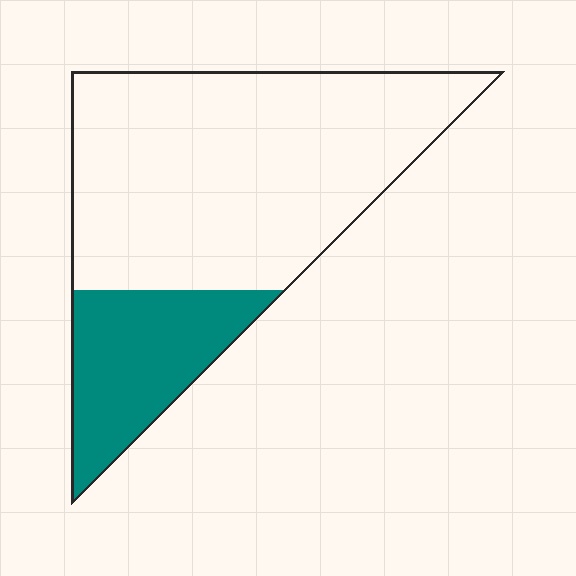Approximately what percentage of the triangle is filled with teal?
Approximately 25%.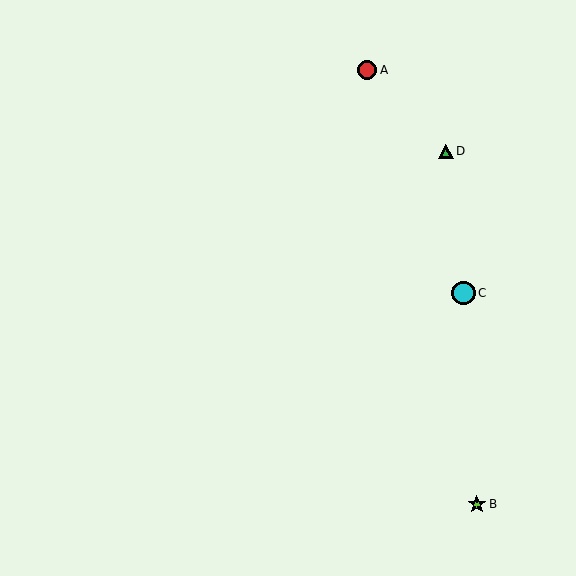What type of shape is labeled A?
Shape A is a red circle.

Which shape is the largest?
The cyan circle (labeled C) is the largest.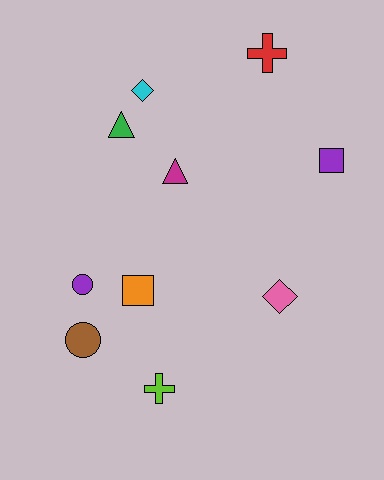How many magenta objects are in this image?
There is 1 magenta object.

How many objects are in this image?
There are 10 objects.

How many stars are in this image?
There are no stars.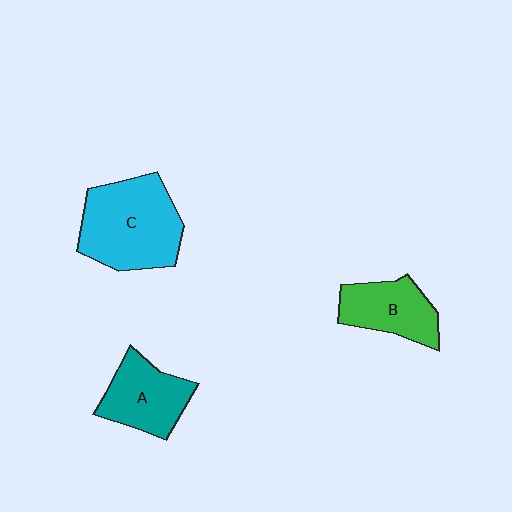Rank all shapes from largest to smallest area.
From largest to smallest: C (cyan), A (teal), B (green).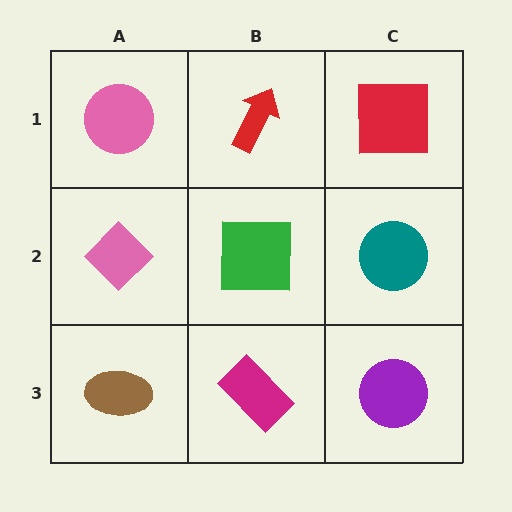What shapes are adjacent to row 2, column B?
A red arrow (row 1, column B), a magenta rectangle (row 3, column B), a pink diamond (row 2, column A), a teal circle (row 2, column C).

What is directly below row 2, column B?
A magenta rectangle.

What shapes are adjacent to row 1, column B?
A green square (row 2, column B), a pink circle (row 1, column A), a red square (row 1, column C).